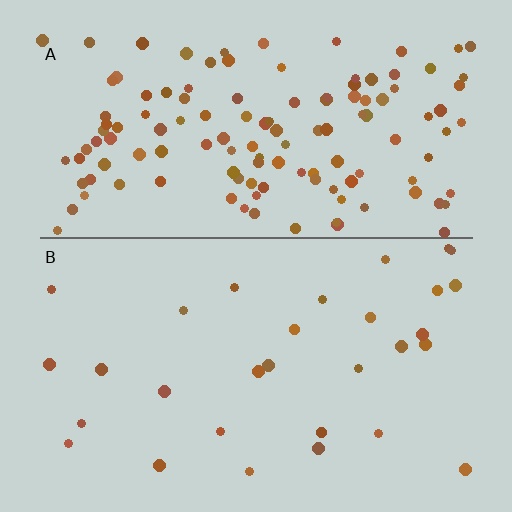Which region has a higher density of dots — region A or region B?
A (the top).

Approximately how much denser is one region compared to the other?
Approximately 4.3× — region A over region B.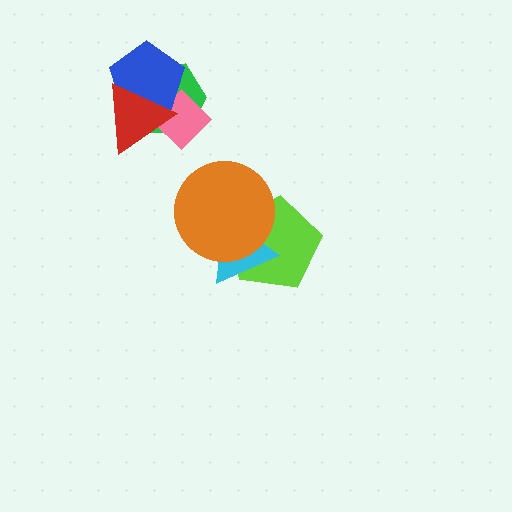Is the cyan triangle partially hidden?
Yes, it is partially covered by another shape.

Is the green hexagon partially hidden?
Yes, it is partially covered by another shape.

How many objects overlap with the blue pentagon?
3 objects overlap with the blue pentagon.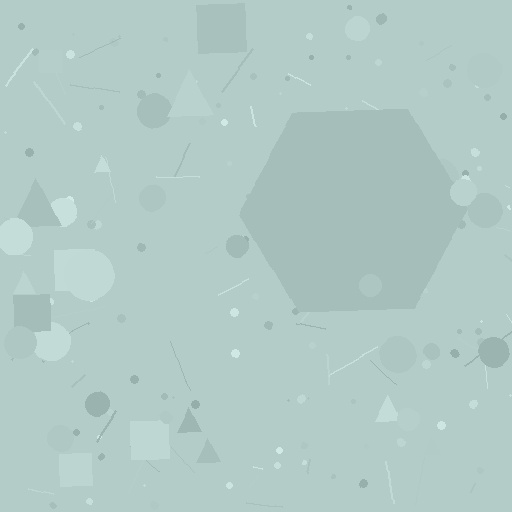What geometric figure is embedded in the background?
A hexagon is embedded in the background.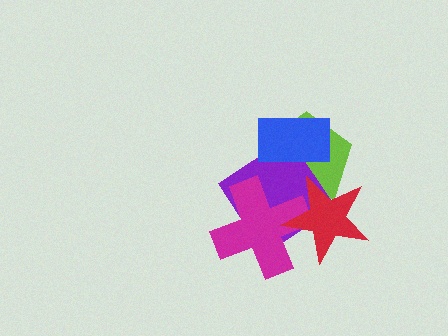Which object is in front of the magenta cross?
The red star is in front of the magenta cross.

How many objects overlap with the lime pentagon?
4 objects overlap with the lime pentagon.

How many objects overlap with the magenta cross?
3 objects overlap with the magenta cross.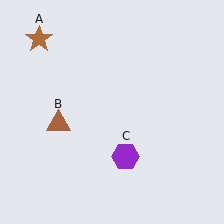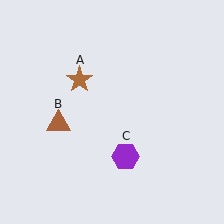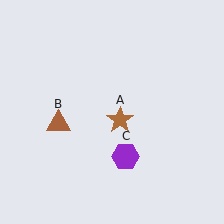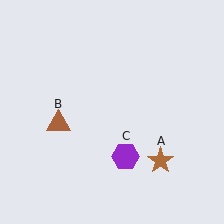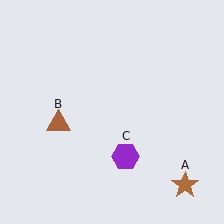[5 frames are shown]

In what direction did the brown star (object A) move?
The brown star (object A) moved down and to the right.